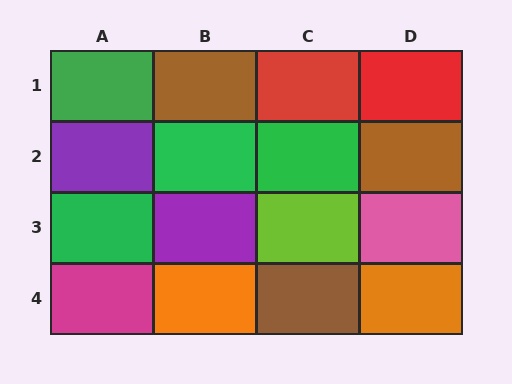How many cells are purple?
2 cells are purple.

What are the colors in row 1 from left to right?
Green, brown, red, red.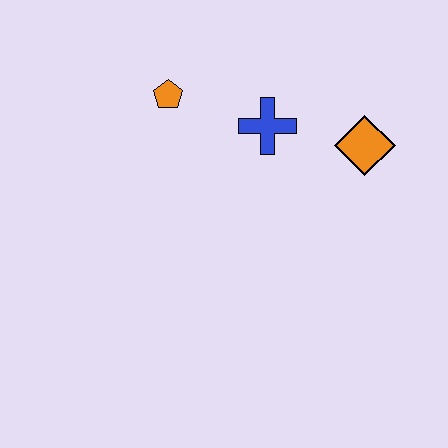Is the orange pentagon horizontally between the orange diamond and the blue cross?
No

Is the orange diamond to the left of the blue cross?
No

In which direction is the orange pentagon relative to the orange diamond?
The orange pentagon is to the left of the orange diamond.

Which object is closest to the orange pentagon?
The blue cross is closest to the orange pentagon.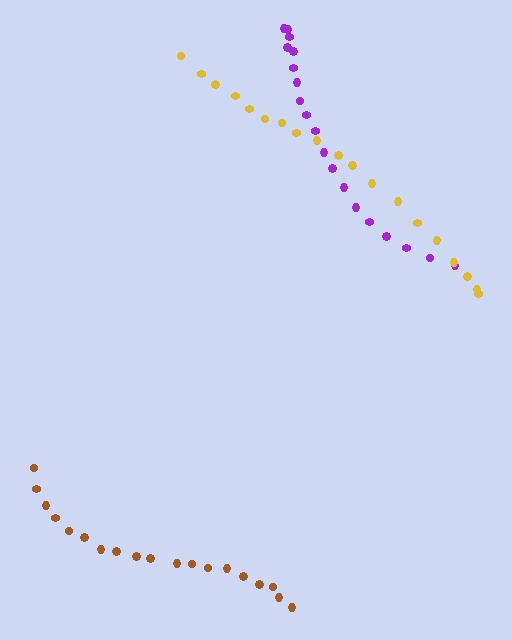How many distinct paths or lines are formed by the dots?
There are 3 distinct paths.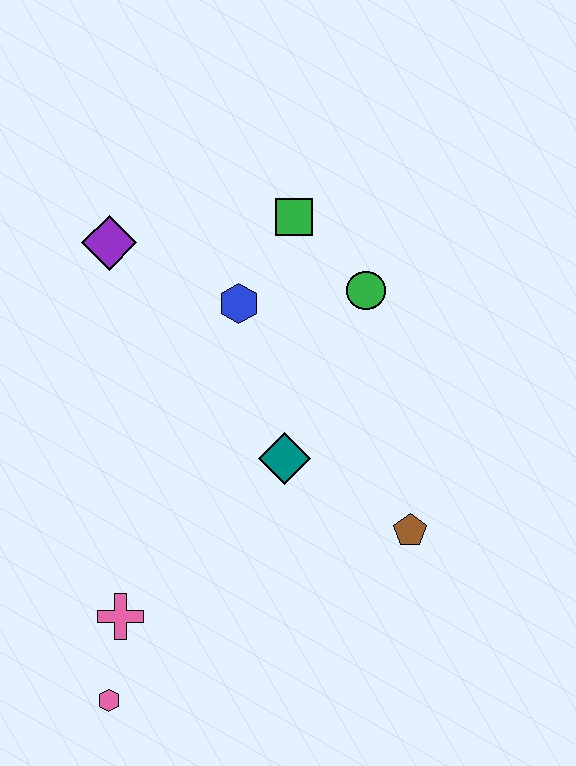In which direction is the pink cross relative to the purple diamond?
The pink cross is below the purple diamond.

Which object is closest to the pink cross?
The pink hexagon is closest to the pink cross.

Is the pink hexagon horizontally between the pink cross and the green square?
No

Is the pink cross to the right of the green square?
No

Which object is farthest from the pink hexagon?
The green square is farthest from the pink hexagon.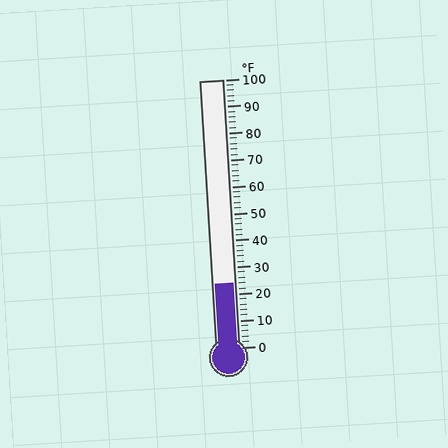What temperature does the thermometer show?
The thermometer shows approximately 24°F.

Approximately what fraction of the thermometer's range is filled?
The thermometer is filled to approximately 25% of its range.